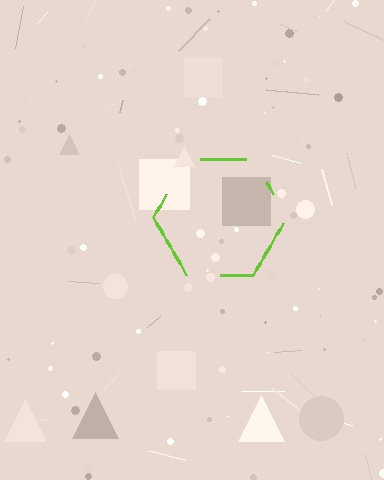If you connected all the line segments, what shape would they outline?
They would outline a hexagon.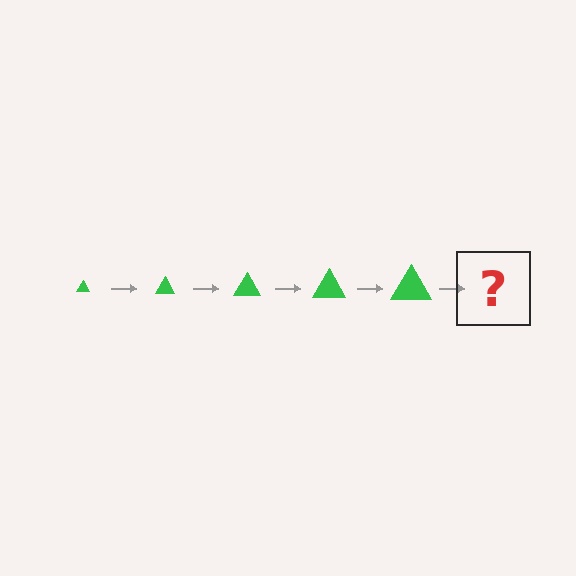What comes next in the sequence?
The next element should be a green triangle, larger than the previous one.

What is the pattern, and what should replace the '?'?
The pattern is that the triangle gets progressively larger each step. The '?' should be a green triangle, larger than the previous one.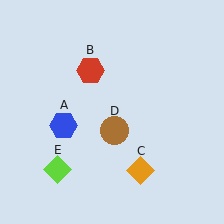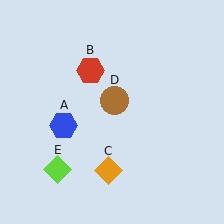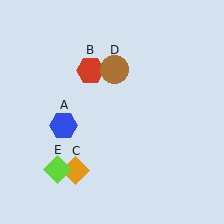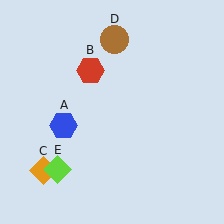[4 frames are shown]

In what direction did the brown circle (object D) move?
The brown circle (object D) moved up.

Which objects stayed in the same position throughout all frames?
Blue hexagon (object A) and red hexagon (object B) and lime diamond (object E) remained stationary.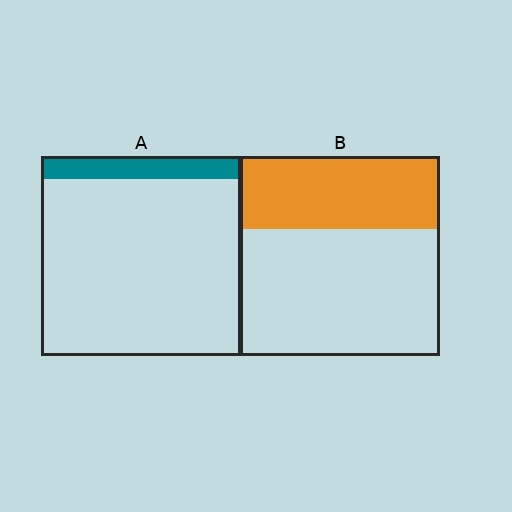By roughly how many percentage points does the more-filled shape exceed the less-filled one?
By roughly 25 percentage points (B over A).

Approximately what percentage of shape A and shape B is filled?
A is approximately 10% and B is approximately 35%.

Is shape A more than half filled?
No.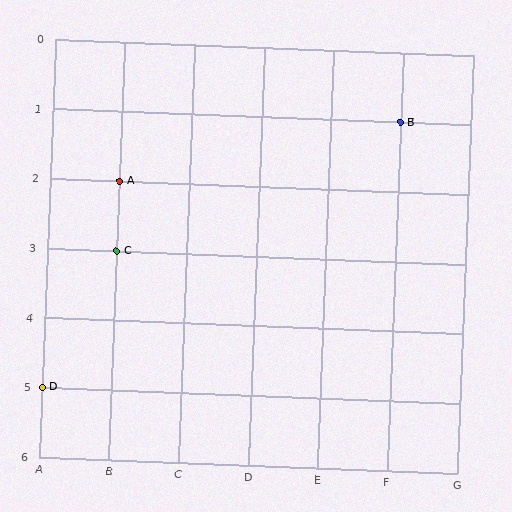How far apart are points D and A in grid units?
Points D and A are 1 column and 3 rows apart (about 3.2 grid units diagonally).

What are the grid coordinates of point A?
Point A is at grid coordinates (B, 2).